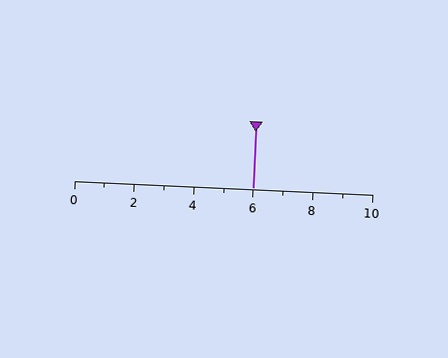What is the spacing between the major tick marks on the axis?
The major ticks are spaced 2 apart.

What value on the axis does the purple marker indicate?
The marker indicates approximately 6.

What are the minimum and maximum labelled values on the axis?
The axis runs from 0 to 10.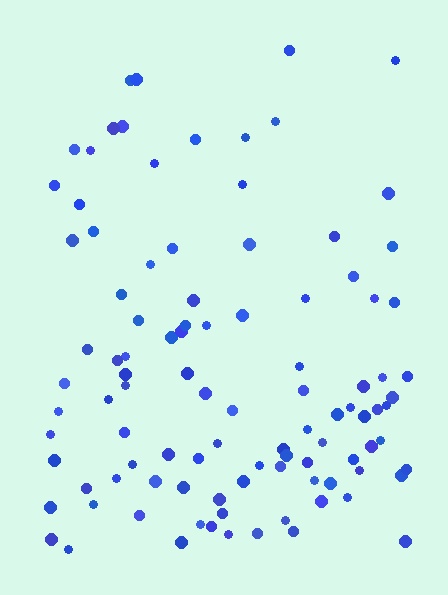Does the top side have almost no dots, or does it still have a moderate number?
Still a moderate number, just noticeably fewer than the bottom.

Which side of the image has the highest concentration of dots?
The bottom.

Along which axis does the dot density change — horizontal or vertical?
Vertical.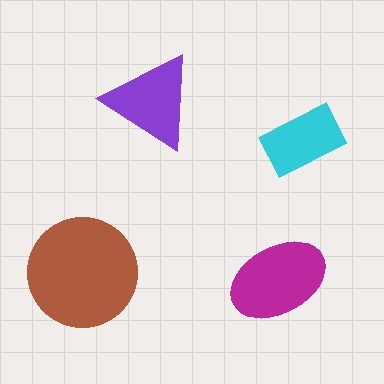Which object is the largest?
The brown circle.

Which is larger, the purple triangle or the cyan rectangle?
The purple triangle.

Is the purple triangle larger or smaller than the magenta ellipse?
Smaller.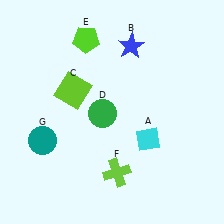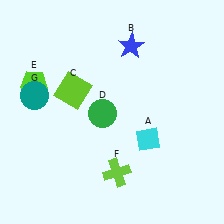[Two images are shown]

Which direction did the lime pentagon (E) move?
The lime pentagon (E) moved left.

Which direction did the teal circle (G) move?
The teal circle (G) moved up.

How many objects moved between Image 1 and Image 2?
2 objects moved between the two images.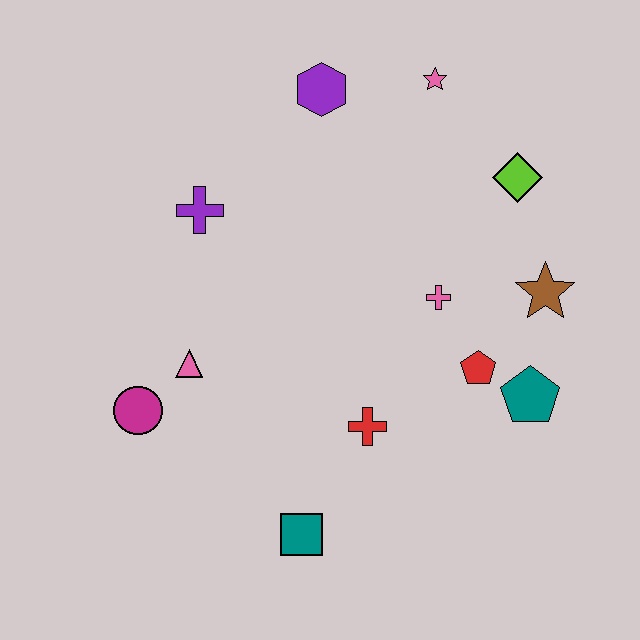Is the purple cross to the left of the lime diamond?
Yes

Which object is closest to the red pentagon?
The teal pentagon is closest to the red pentagon.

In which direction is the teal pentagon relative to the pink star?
The teal pentagon is below the pink star.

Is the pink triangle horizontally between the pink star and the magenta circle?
Yes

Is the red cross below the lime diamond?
Yes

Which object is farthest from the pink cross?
The magenta circle is farthest from the pink cross.